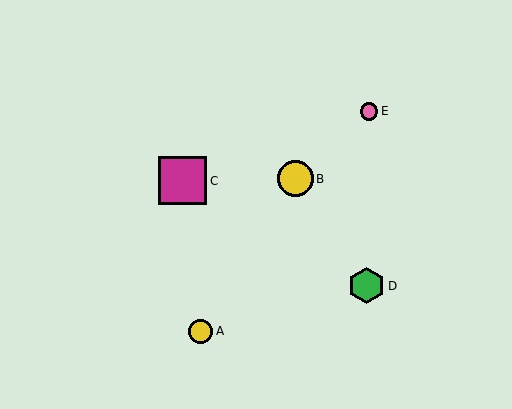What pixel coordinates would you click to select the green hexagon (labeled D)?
Click at (367, 286) to select the green hexagon D.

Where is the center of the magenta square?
The center of the magenta square is at (183, 181).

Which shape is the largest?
The magenta square (labeled C) is the largest.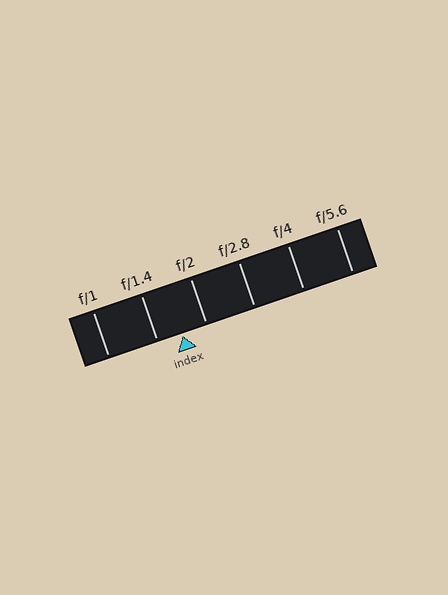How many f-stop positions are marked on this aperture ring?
There are 6 f-stop positions marked.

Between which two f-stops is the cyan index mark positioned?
The index mark is between f/1.4 and f/2.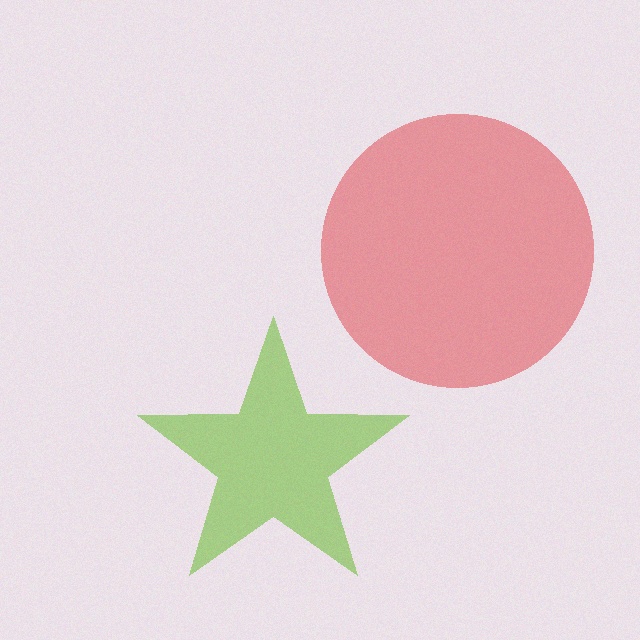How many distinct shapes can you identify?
There are 2 distinct shapes: a lime star, a red circle.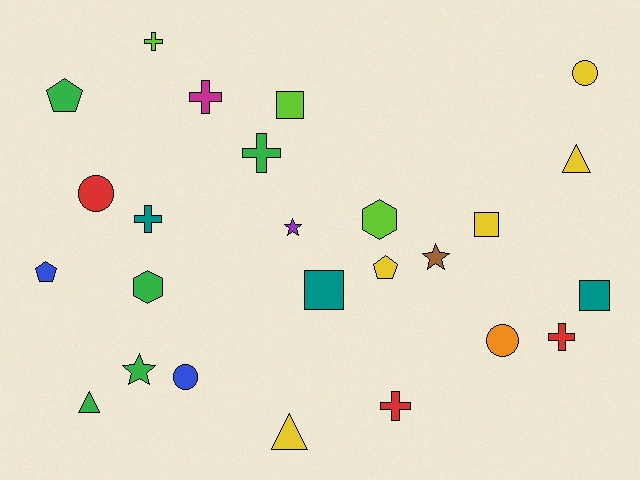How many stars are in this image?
There are 3 stars.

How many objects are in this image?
There are 25 objects.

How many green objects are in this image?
There are 5 green objects.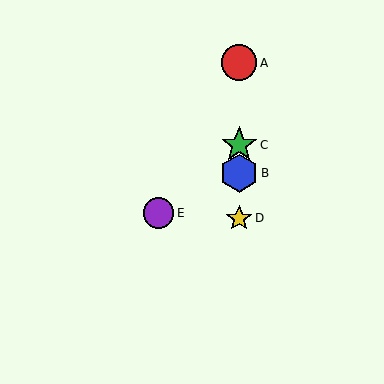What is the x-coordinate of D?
Object D is at x≈239.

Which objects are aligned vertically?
Objects A, B, C, D are aligned vertically.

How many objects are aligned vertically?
4 objects (A, B, C, D) are aligned vertically.